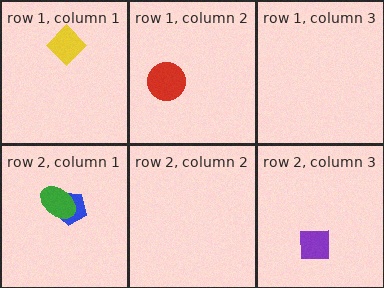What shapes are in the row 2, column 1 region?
The blue pentagon, the green ellipse.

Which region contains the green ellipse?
The row 2, column 1 region.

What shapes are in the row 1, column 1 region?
The yellow diamond.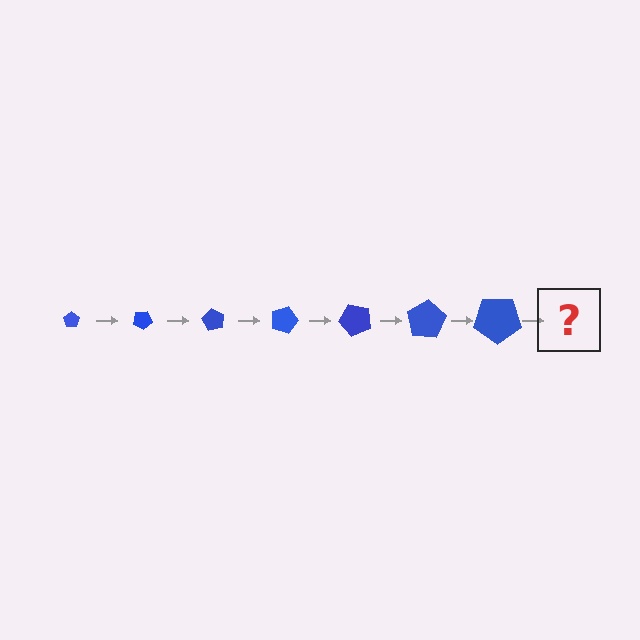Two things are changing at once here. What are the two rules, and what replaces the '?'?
The two rules are that the pentagon grows larger each step and it rotates 30 degrees each step. The '?' should be a pentagon, larger than the previous one and rotated 210 degrees from the start.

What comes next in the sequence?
The next element should be a pentagon, larger than the previous one and rotated 210 degrees from the start.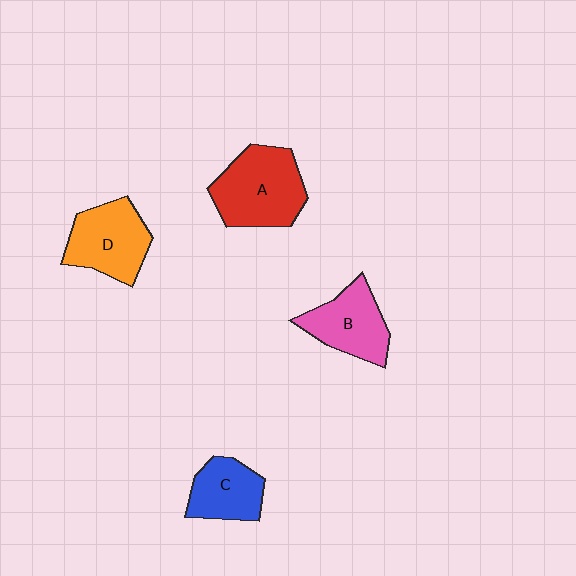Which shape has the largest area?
Shape A (red).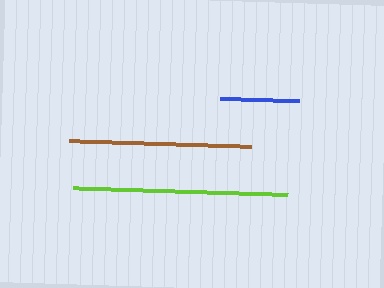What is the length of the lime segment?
The lime segment is approximately 215 pixels long.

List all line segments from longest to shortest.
From longest to shortest: lime, brown, blue.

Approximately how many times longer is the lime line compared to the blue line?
The lime line is approximately 2.7 times the length of the blue line.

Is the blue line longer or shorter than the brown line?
The brown line is longer than the blue line.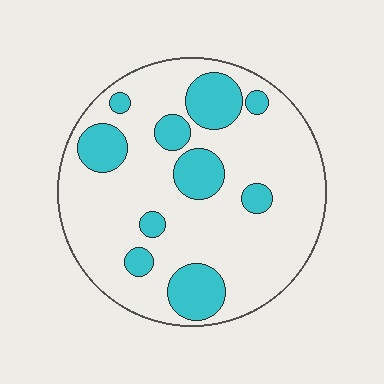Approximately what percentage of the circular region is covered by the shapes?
Approximately 25%.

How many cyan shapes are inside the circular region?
10.